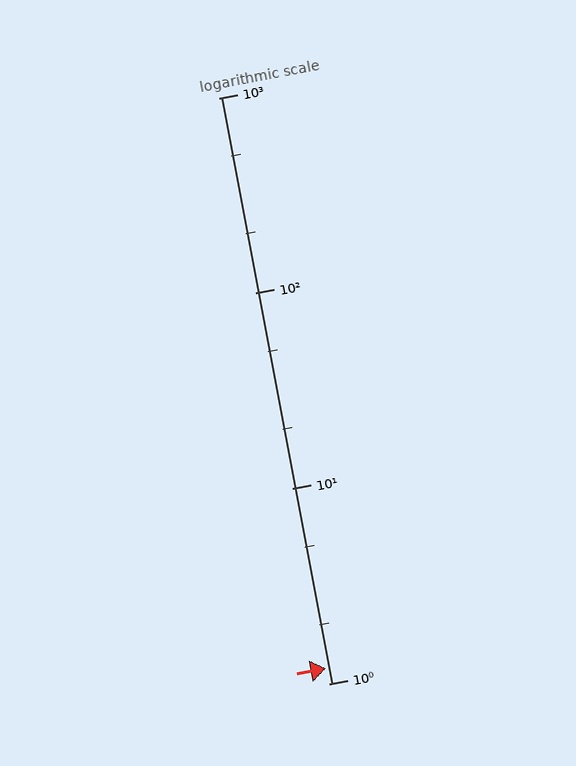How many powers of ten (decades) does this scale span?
The scale spans 3 decades, from 1 to 1000.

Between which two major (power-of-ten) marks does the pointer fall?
The pointer is between 1 and 10.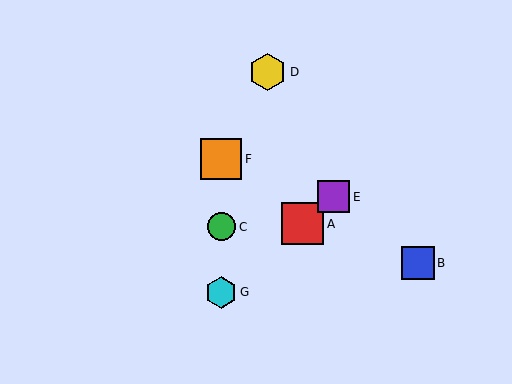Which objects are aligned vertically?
Objects C, F, G are aligned vertically.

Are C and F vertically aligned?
Yes, both are at x≈221.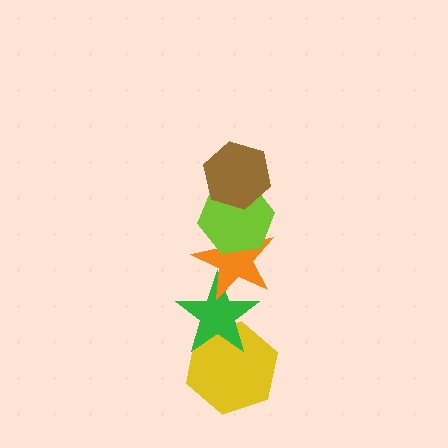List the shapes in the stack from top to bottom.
From top to bottom: the brown hexagon, the lime hexagon, the orange star, the green star, the yellow hexagon.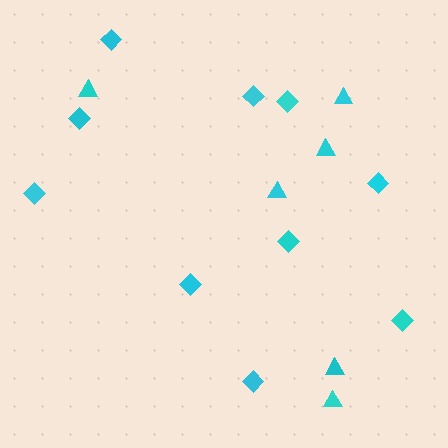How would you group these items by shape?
There are 2 groups: one group of diamonds (10) and one group of triangles (6).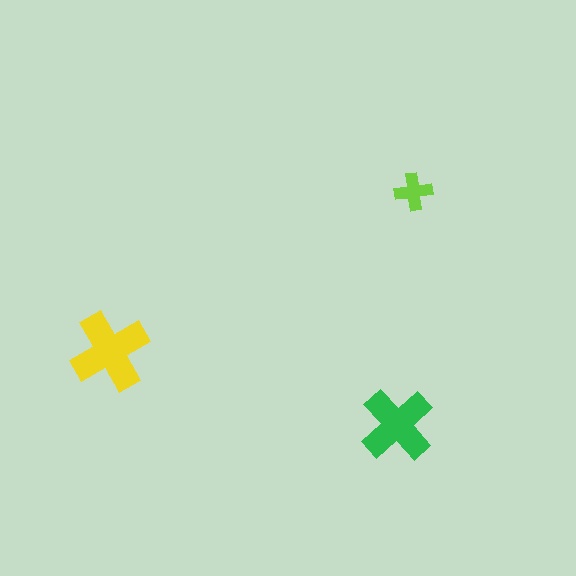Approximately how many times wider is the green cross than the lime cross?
About 2 times wider.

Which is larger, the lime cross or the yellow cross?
The yellow one.